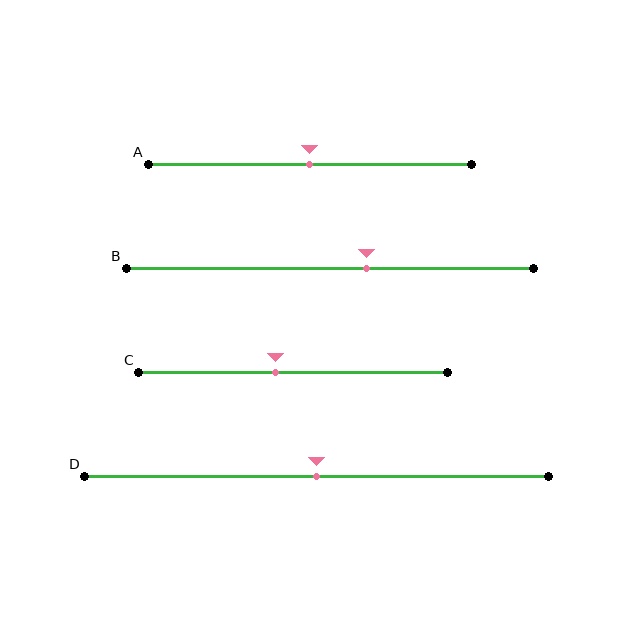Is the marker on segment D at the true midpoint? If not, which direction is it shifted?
Yes, the marker on segment D is at the true midpoint.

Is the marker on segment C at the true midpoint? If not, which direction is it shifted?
No, the marker on segment C is shifted to the left by about 6% of the segment length.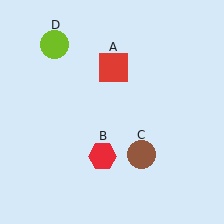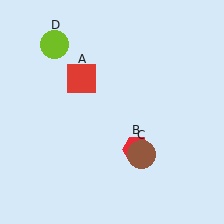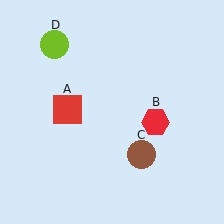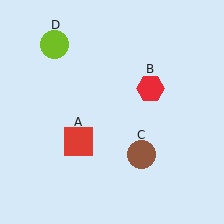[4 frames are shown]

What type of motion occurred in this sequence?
The red square (object A), red hexagon (object B) rotated counterclockwise around the center of the scene.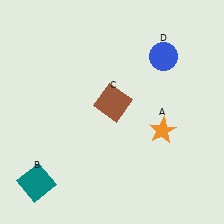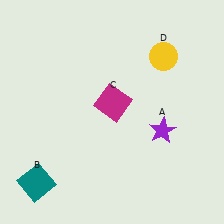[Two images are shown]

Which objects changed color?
A changed from orange to purple. C changed from brown to magenta. D changed from blue to yellow.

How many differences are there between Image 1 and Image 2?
There are 3 differences between the two images.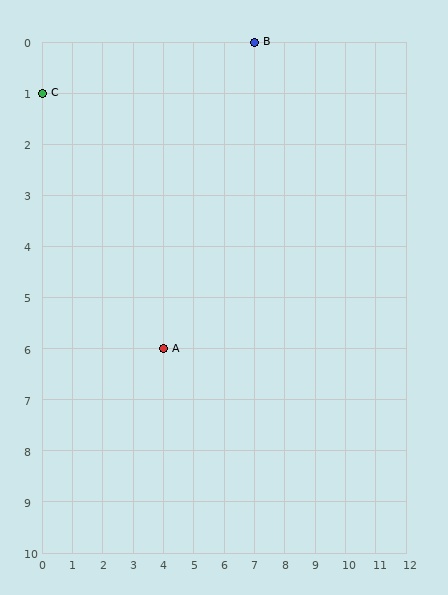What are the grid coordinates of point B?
Point B is at grid coordinates (7, 0).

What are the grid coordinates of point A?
Point A is at grid coordinates (4, 6).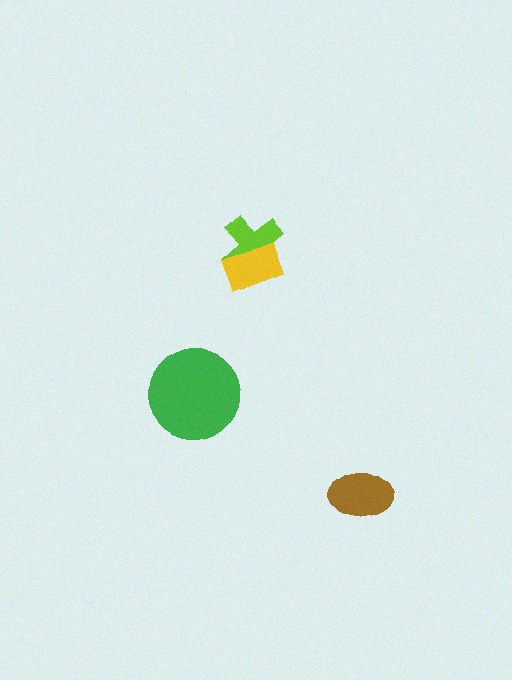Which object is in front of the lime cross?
The yellow rectangle is in front of the lime cross.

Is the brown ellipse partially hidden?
No, no other shape covers it.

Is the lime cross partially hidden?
Yes, it is partially covered by another shape.